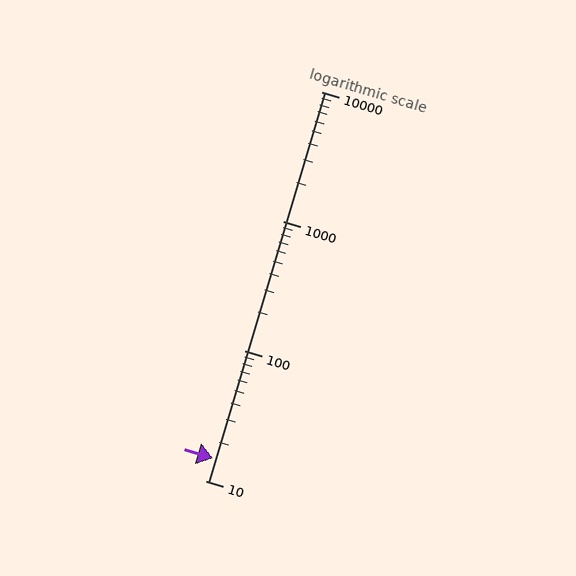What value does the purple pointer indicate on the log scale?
The pointer indicates approximately 15.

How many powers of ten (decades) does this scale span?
The scale spans 3 decades, from 10 to 10000.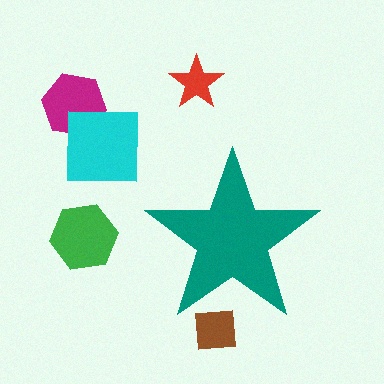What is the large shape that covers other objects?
A teal star.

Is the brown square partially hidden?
Yes, the brown square is partially hidden behind the teal star.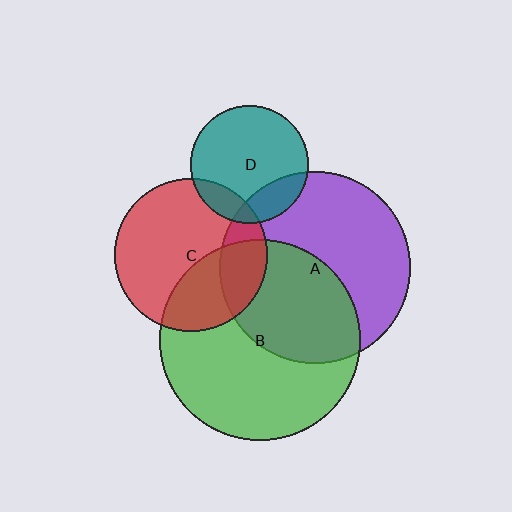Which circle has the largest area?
Circle B (green).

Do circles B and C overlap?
Yes.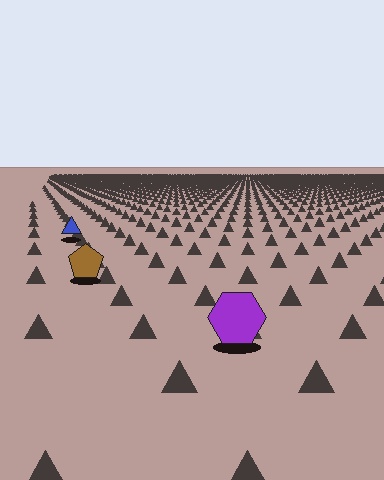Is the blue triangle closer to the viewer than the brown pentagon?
No. The brown pentagon is closer — you can tell from the texture gradient: the ground texture is coarser near it.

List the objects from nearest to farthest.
From nearest to farthest: the purple hexagon, the brown pentagon, the blue triangle.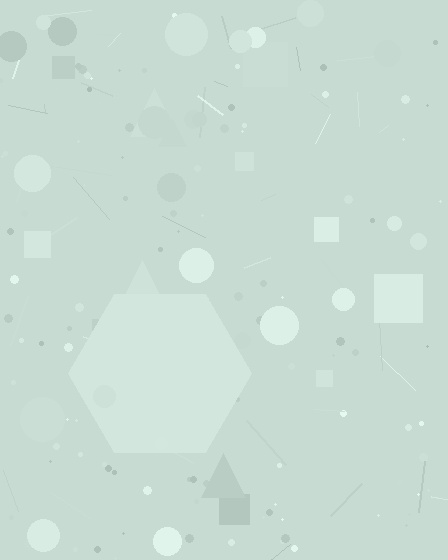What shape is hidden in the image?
A hexagon is hidden in the image.